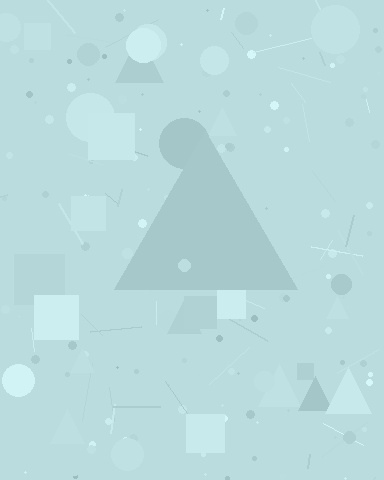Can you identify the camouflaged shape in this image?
The camouflaged shape is a triangle.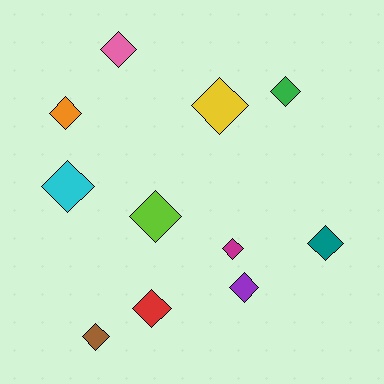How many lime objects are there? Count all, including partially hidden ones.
There is 1 lime object.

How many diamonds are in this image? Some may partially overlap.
There are 11 diamonds.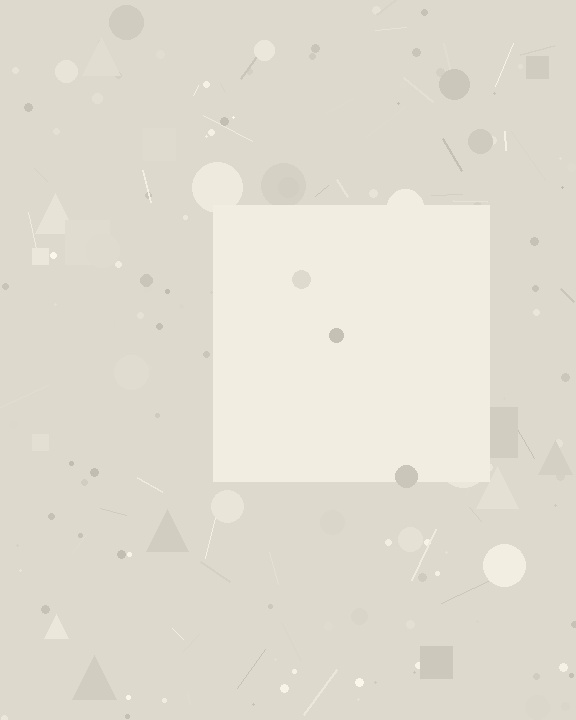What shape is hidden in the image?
A square is hidden in the image.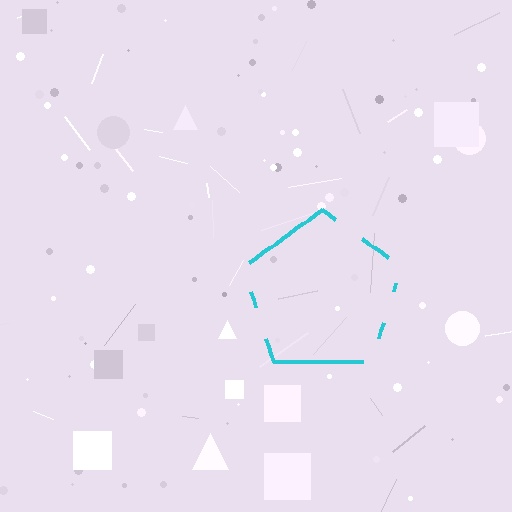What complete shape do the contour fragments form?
The contour fragments form a pentagon.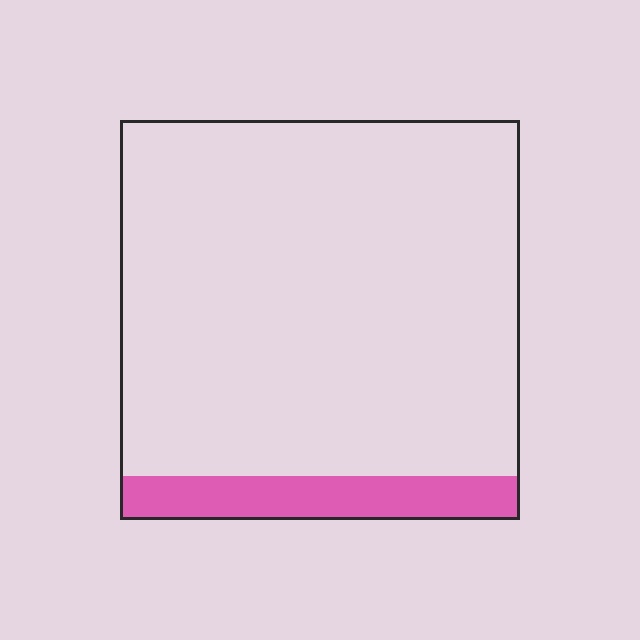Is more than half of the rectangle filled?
No.